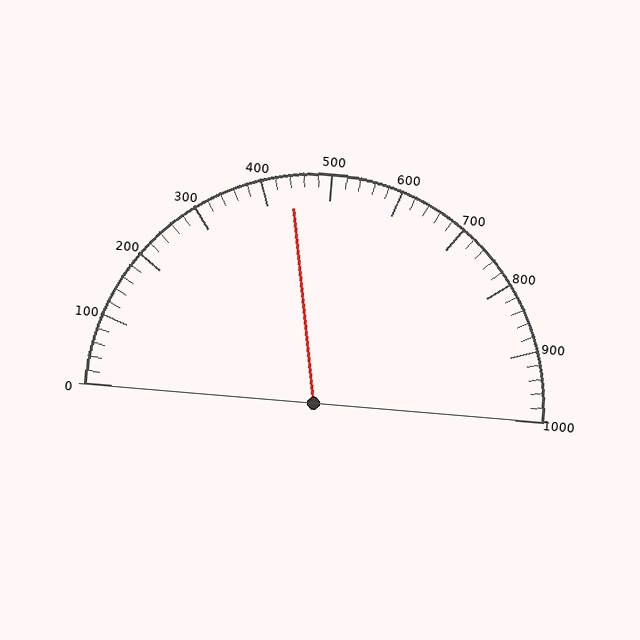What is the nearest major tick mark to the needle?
The nearest major tick mark is 400.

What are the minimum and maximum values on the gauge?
The gauge ranges from 0 to 1000.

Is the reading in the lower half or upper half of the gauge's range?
The reading is in the lower half of the range (0 to 1000).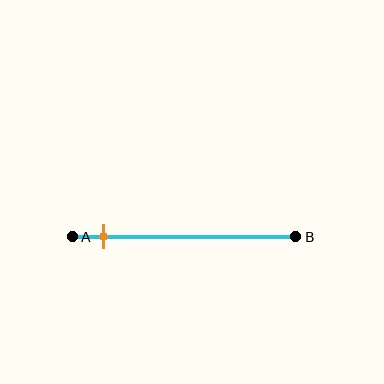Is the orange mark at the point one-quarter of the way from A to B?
No, the mark is at about 15% from A, not at the 25% one-quarter point.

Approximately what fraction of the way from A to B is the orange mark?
The orange mark is approximately 15% of the way from A to B.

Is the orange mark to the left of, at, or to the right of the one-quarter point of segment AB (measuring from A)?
The orange mark is to the left of the one-quarter point of segment AB.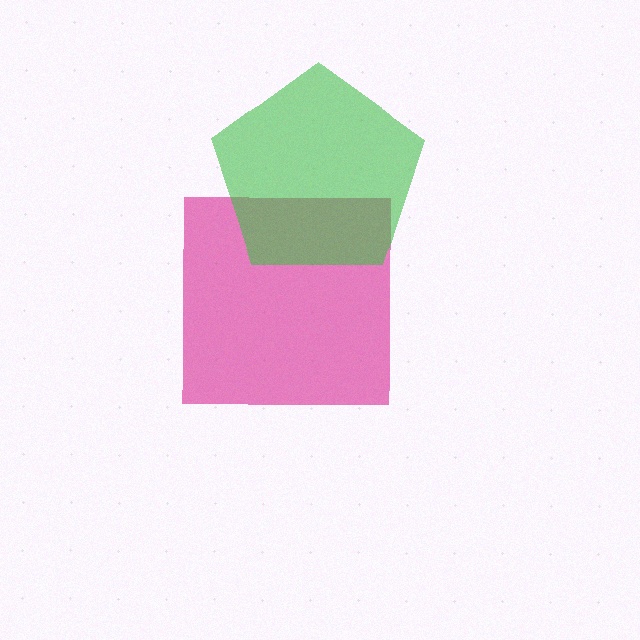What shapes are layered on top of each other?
The layered shapes are: a magenta square, a green pentagon.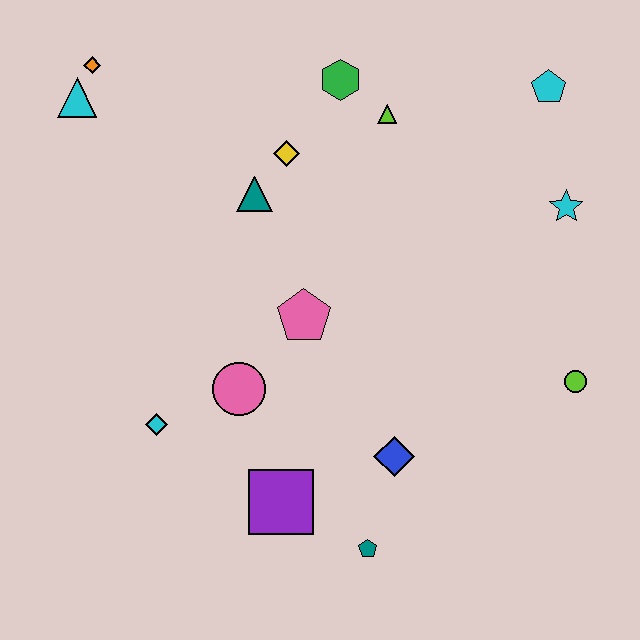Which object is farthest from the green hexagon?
The teal pentagon is farthest from the green hexagon.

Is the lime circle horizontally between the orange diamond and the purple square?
No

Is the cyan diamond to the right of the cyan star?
No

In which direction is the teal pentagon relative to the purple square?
The teal pentagon is to the right of the purple square.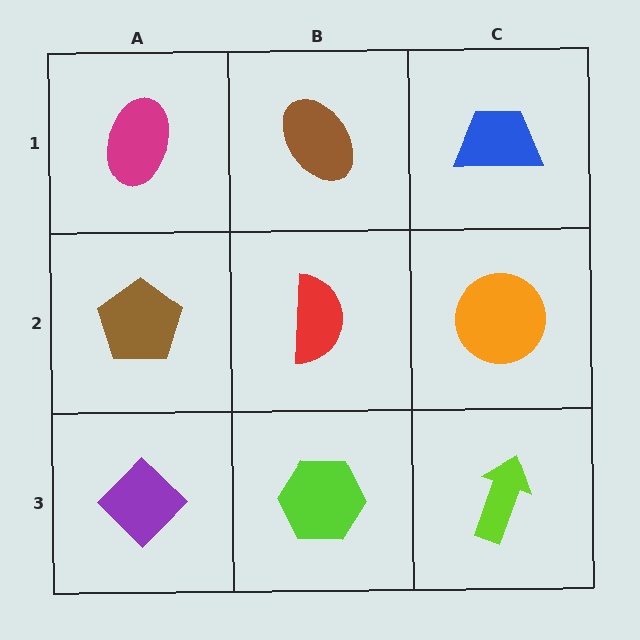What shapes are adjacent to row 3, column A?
A brown pentagon (row 2, column A), a lime hexagon (row 3, column B).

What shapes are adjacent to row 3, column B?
A red semicircle (row 2, column B), a purple diamond (row 3, column A), a lime arrow (row 3, column C).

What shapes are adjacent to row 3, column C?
An orange circle (row 2, column C), a lime hexagon (row 3, column B).